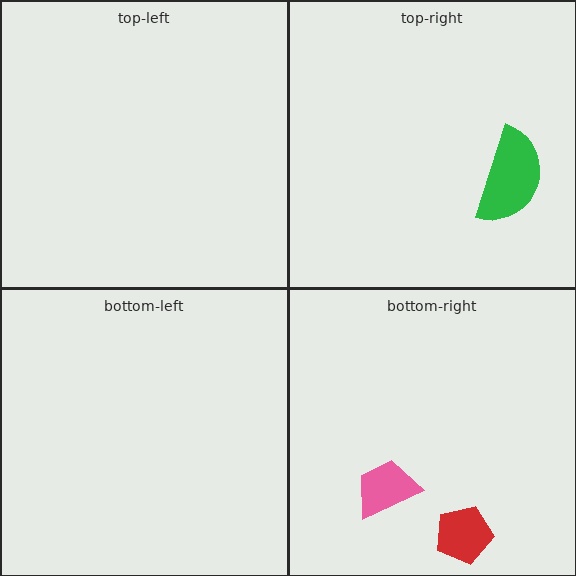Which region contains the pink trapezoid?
The bottom-right region.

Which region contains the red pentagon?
The bottom-right region.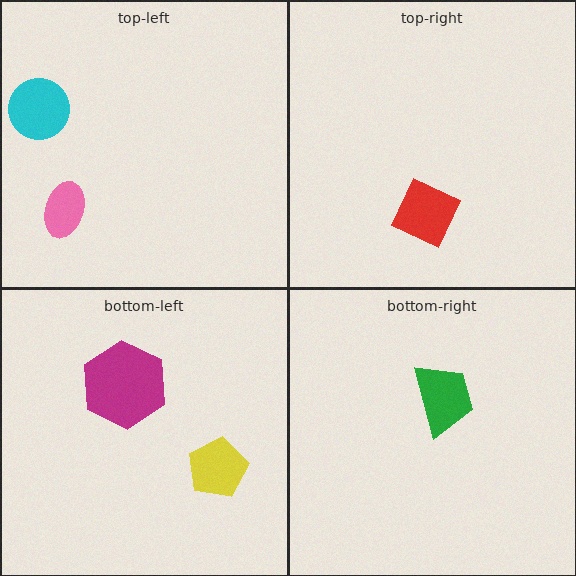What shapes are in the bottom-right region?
The green trapezoid.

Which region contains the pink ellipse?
The top-left region.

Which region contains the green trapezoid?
The bottom-right region.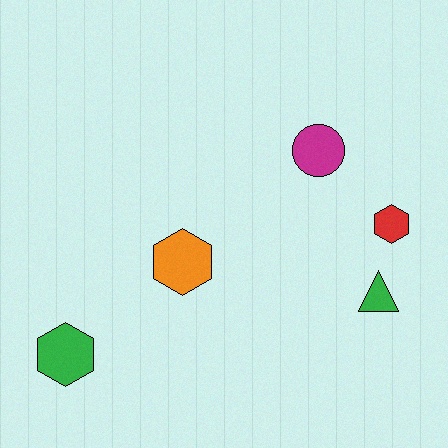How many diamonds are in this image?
There are no diamonds.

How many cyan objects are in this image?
There are no cyan objects.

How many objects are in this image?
There are 5 objects.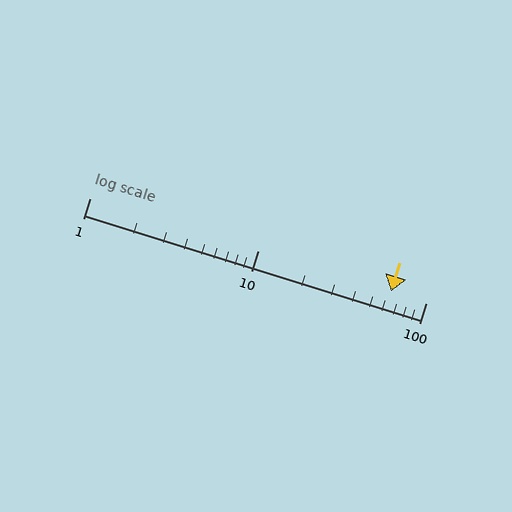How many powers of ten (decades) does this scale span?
The scale spans 2 decades, from 1 to 100.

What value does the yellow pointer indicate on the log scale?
The pointer indicates approximately 62.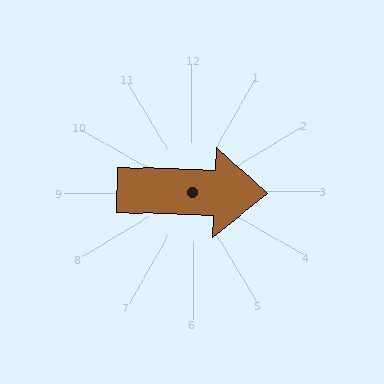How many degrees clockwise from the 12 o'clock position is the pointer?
Approximately 92 degrees.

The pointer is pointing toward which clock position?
Roughly 3 o'clock.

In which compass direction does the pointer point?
East.